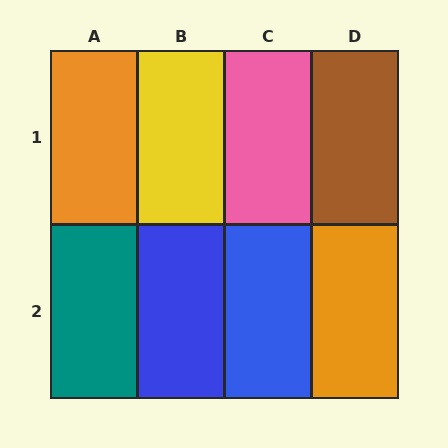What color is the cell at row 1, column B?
Yellow.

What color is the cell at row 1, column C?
Pink.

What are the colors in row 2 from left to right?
Teal, blue, blue, orange.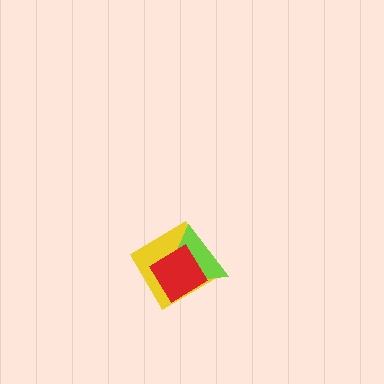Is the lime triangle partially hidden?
Yes, it is partially covered by another shape.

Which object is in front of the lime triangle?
The red diamond is in front of the lime triangle.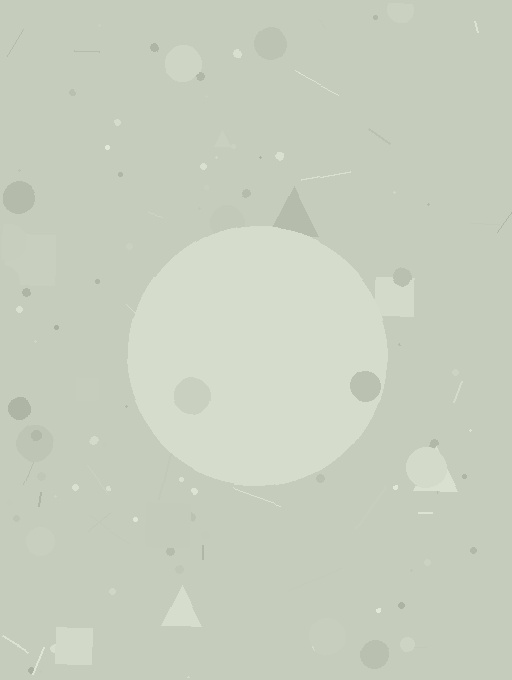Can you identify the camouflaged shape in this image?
The camouflaged shape is a circle.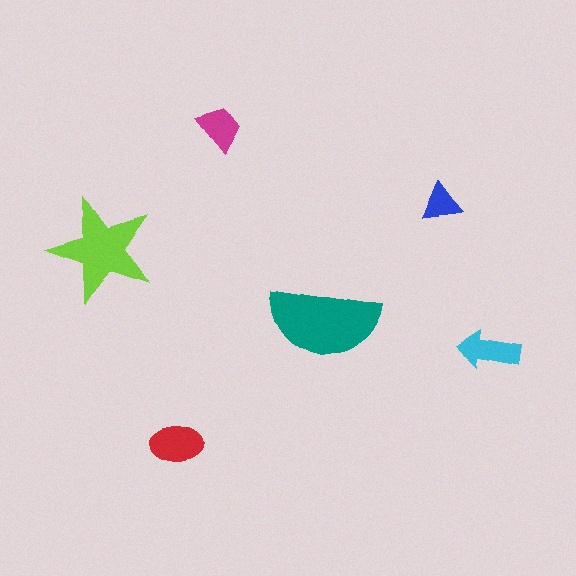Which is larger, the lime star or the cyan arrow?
The lime star.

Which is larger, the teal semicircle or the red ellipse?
The teal semicircle.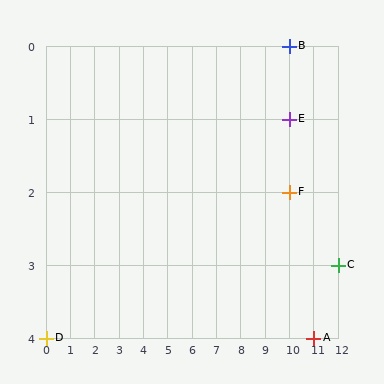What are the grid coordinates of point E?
Point E is at grid coordinates (10, 1).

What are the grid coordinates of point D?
Point D is at grid coordinates (0, 4).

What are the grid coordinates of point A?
Point A is at grid coordinates (11, 4).